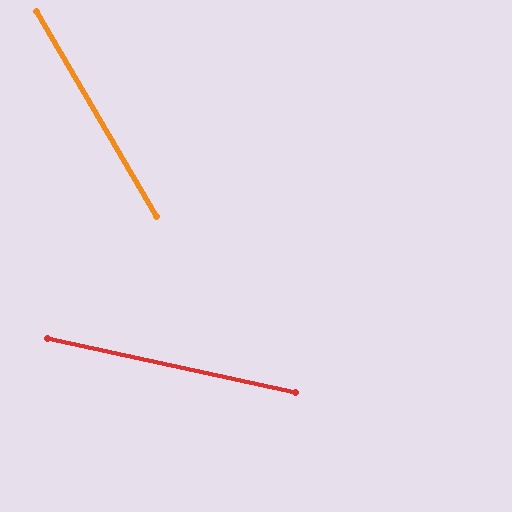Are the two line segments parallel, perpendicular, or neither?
Neither parallel nor perpendicular — they differ by about 47°.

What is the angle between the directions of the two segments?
Approximately 47 degrees.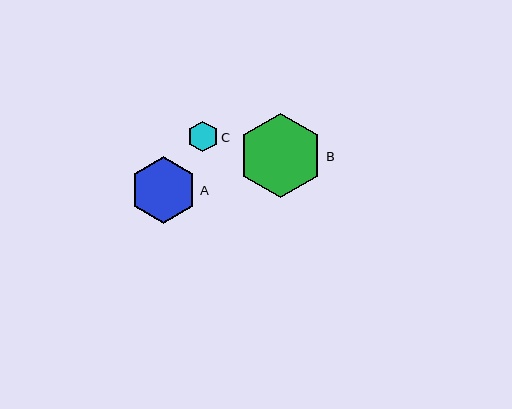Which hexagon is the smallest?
Hexagon C is the smallest with a size of approximately 31 pixels.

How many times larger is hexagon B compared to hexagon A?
Hexagon B is approximately 1.3 times the size of hexagon A.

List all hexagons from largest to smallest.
From largest to smallest: B, A, C.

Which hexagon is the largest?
Hexagon B is the largest with a size of approximately 85 pixels.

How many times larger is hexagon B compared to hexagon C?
Hexagon B is approximately 2.7 times the size of hexagon C.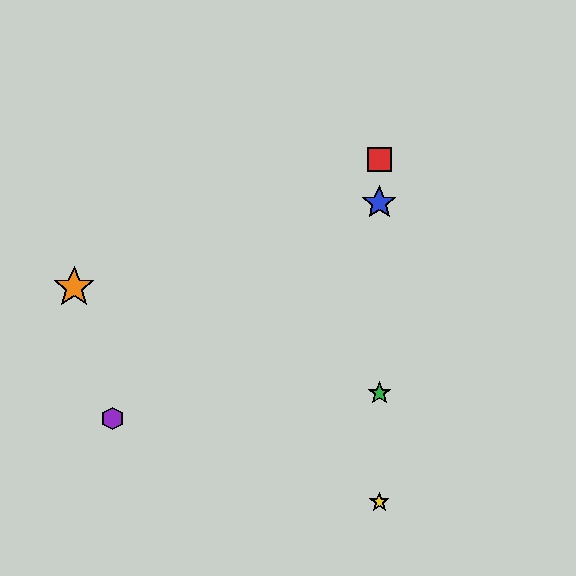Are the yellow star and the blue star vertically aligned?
Yes, both are at x≈379.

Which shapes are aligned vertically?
The red square, the blue star, the green star, the yellow star are aligned vertically.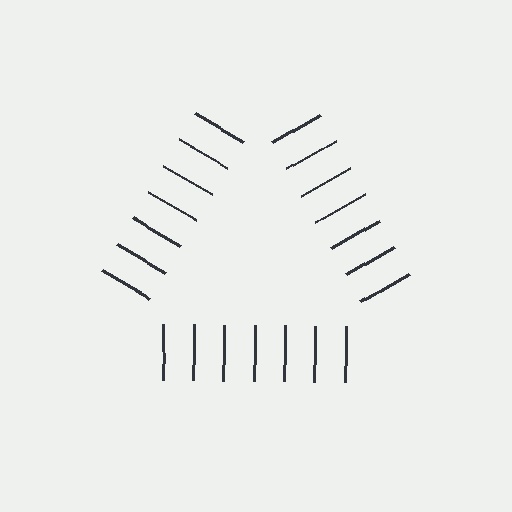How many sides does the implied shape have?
3 sides — the line-ends trace a triangle.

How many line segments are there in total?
21 — 7 along each of the 3 edges.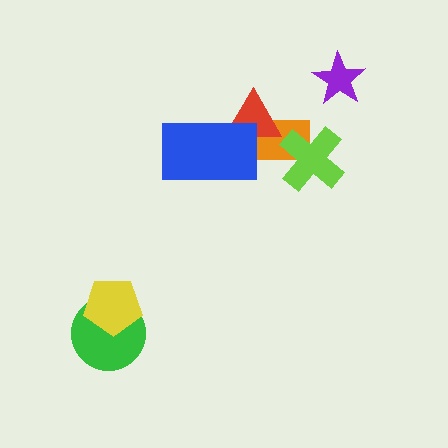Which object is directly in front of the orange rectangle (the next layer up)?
The red triangle is directly in front of the orange rectangle.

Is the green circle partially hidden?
Yes, it is partially covered by another shape.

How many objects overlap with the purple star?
0 objects overlap with the purple star.